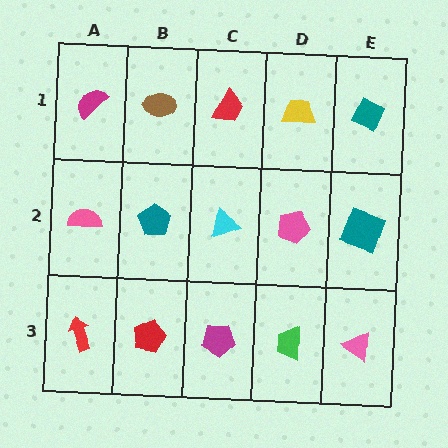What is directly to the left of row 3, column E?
A green trapezoid.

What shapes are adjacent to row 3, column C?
A cyan triangle (row 2, column C), a red pentagon (row 3, column B), a green trapezoid (row 3, column D).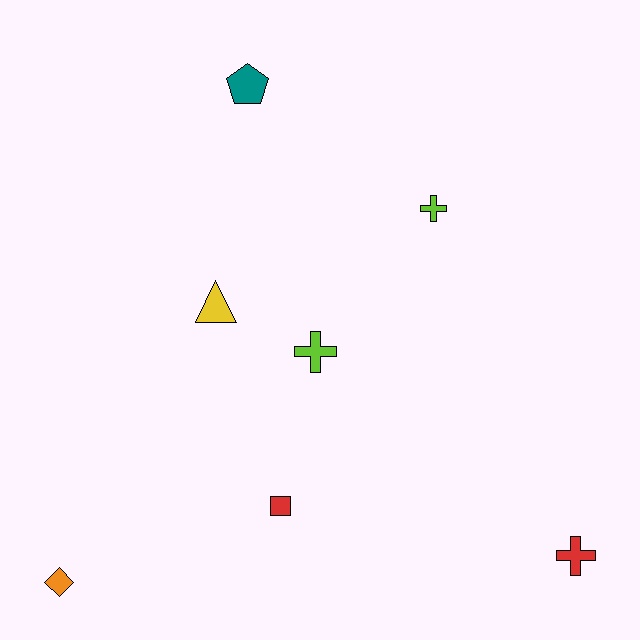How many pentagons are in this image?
There is 1 pentagon.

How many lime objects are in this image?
There are 2 lime objects.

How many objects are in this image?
There are 7 objects.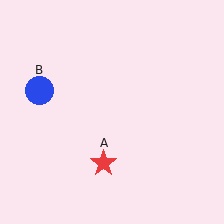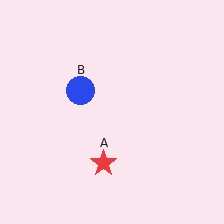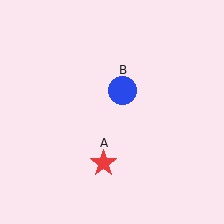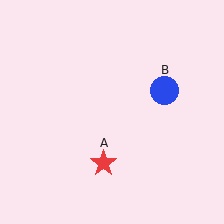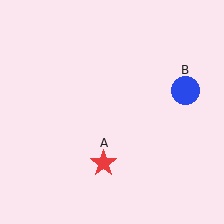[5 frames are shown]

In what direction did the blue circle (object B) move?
The blue circle (object B) moved right.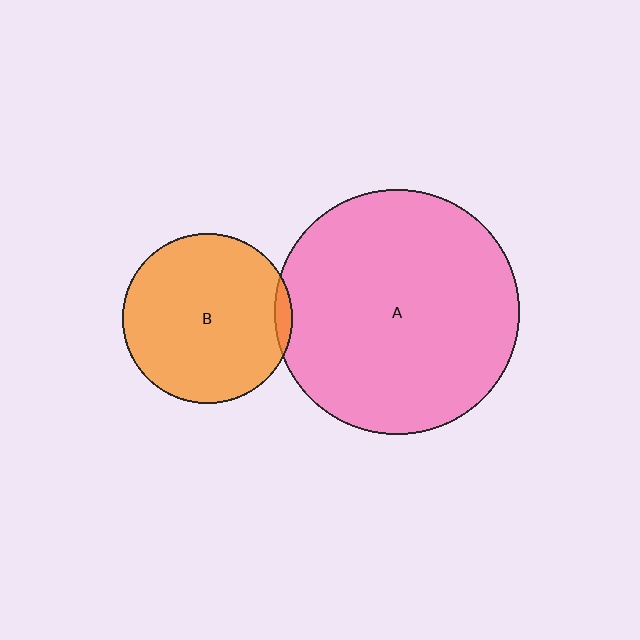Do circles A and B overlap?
Yes.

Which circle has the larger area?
Circle A (pink).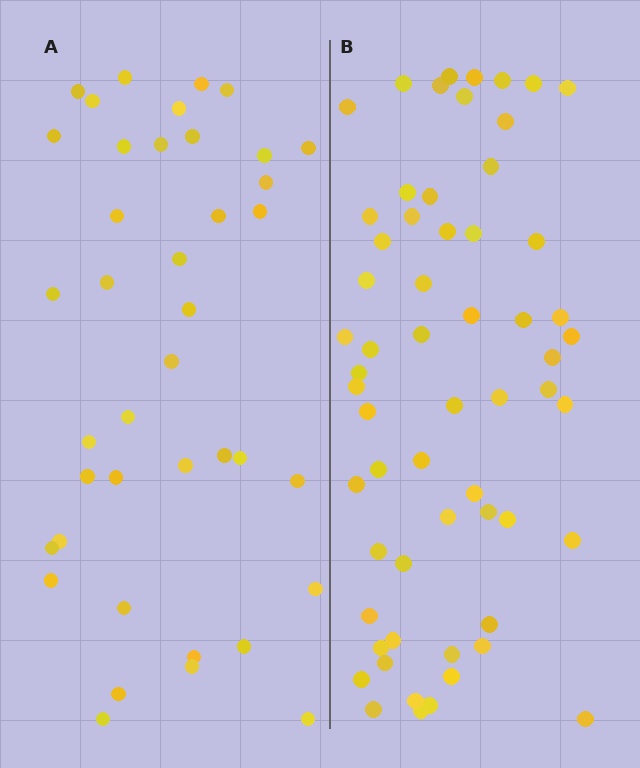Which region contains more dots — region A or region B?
Region B (the right region) has more dots.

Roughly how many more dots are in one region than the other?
Region B has approximately 20 more dots than region A.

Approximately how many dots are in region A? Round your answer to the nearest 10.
About 40 dots.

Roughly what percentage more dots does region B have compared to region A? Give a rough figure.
About 50% more.